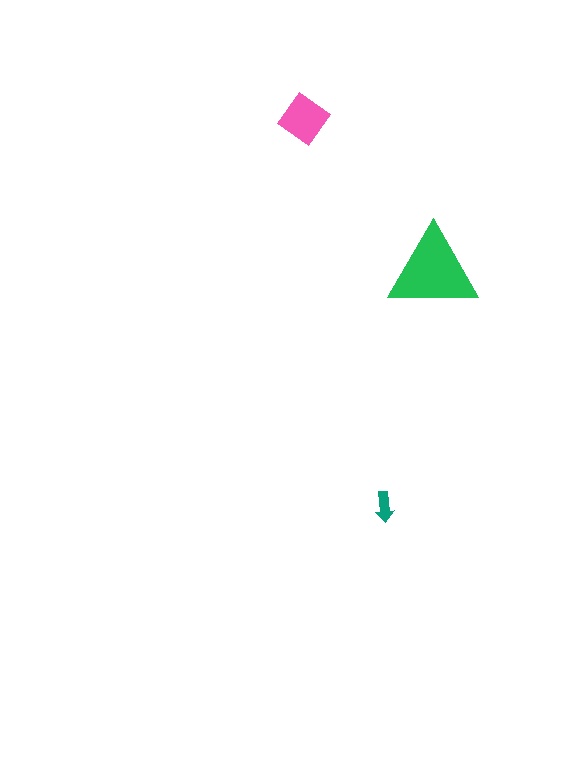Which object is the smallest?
The teal arrow.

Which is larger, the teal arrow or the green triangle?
The green triangle.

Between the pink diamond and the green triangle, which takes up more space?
The green triangle.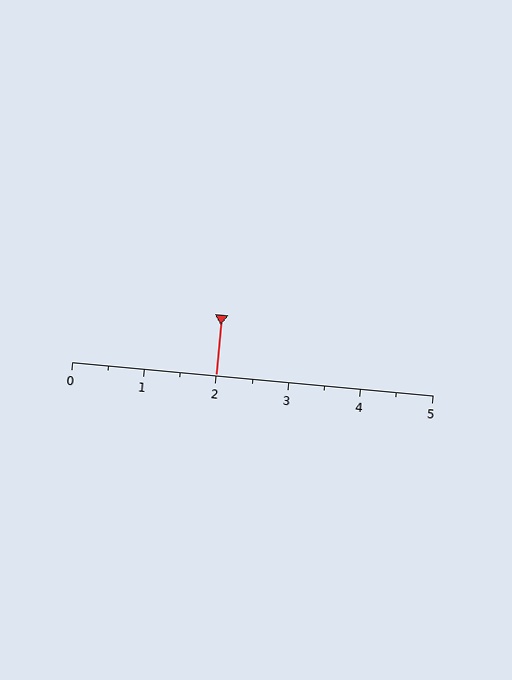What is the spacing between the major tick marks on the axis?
The major ticks are spaced 1 apart.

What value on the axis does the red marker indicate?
The marker indicates approximately 2.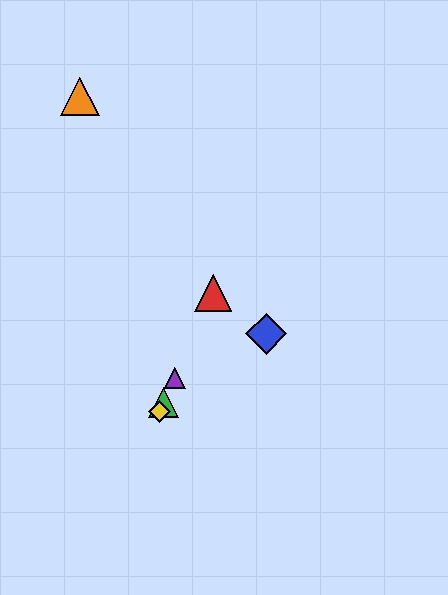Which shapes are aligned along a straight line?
The red triangle, the green triangle, the yellow diamond, the purple triangle are aligned along a straight line.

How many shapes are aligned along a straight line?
4 shapes (the red triangle, the green triangle, the yellow diamond, the purple triangle) are aligned along a straight line.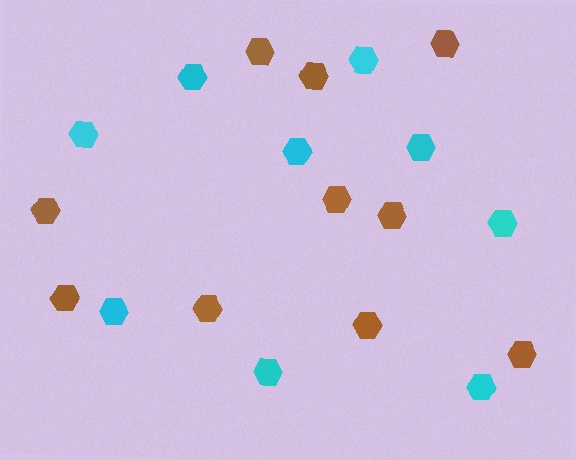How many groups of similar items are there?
There are 2 groups: one group of cyan hexagons (9) and one group of brown hexagons (10).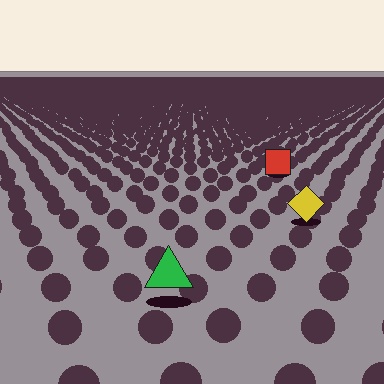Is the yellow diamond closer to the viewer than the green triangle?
No. The green triangle is closer — you can tell from the texture gradient: the ground texture is coarser near it.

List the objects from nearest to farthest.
From nearest to farthest: the green triangle, the yellow diamond, the red square.